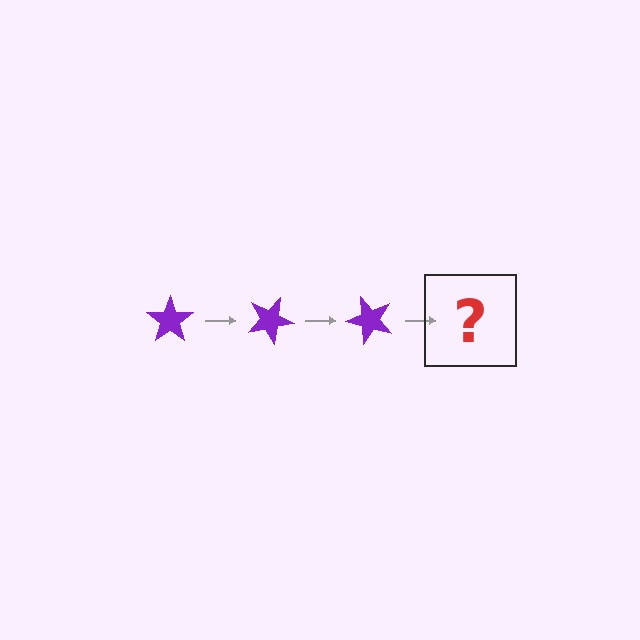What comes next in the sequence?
The next element should be a purple star rotated 75 degrees.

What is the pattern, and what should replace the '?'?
The pattern is that the star rotates 25 degrees each step. The '?' should be a purple star rotated 75 degrees.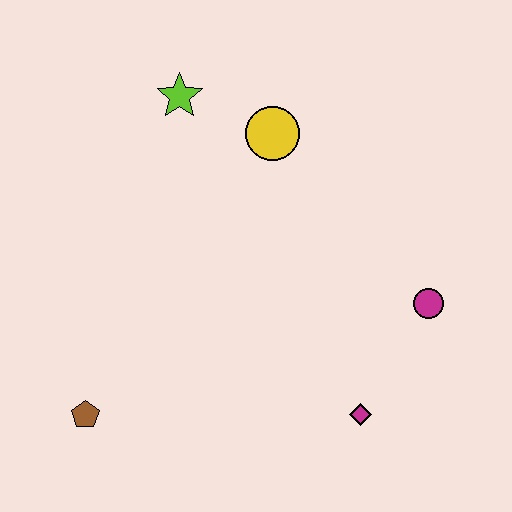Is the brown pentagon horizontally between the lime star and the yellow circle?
No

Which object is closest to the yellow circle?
The lime star is closest to the yellow circle.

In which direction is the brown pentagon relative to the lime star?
The brown pentagon is below the lime star.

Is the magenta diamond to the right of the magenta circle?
No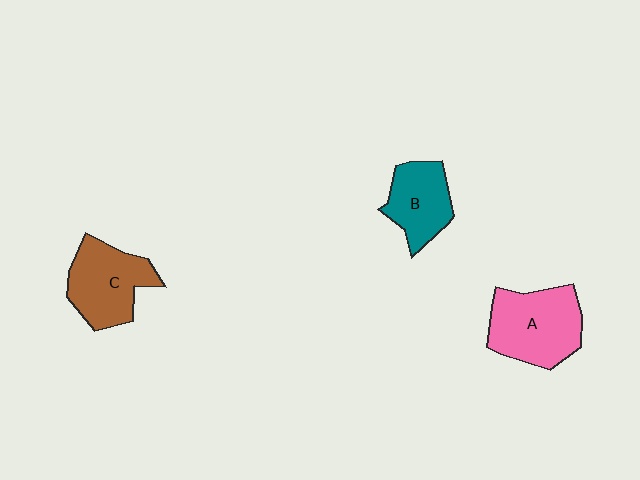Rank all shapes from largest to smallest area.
From largest to smallest: A (pink), C (brown), B (teal).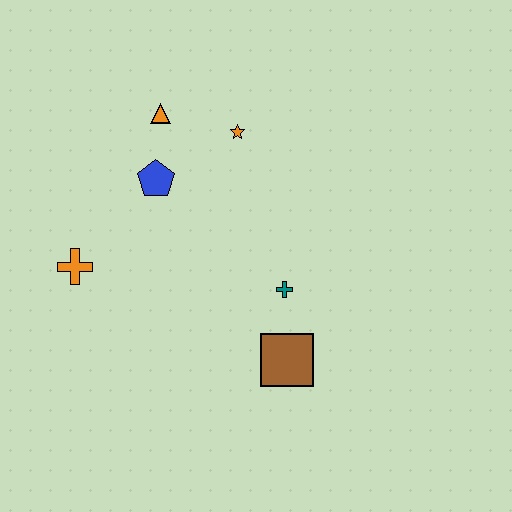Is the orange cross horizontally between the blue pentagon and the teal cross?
No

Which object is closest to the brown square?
The teal cross is closest to the brown square.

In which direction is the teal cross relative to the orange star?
The teal cross is below the orange star.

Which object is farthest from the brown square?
The orange triangle is farthest from the brown square.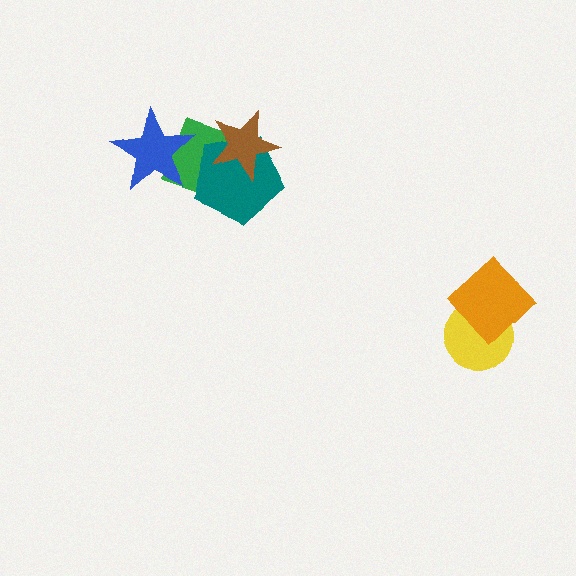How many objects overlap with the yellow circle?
1 object overlaps with the yellow circle.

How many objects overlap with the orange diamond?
1 object overlaps with the orange diamond.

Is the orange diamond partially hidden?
No, no other shape covers it.